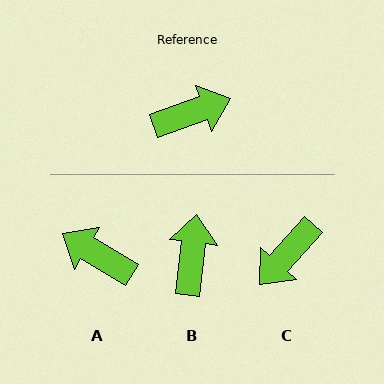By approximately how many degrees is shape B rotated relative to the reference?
Approximately 63 degrees counter-clockwise.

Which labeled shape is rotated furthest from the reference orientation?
C, about 151 degrees away.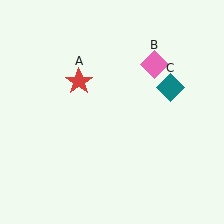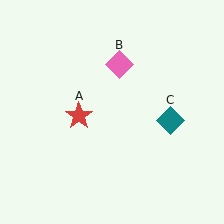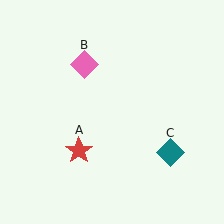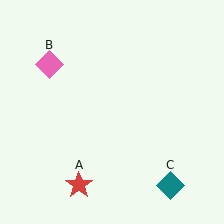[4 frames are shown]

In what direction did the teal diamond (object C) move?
The teal diamond (object C) moved down.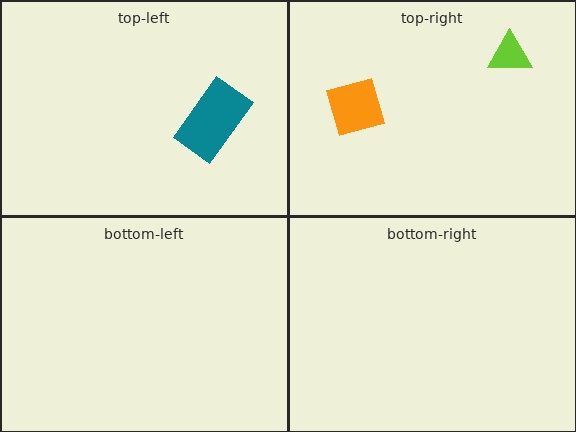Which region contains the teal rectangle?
The top-left region.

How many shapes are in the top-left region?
1.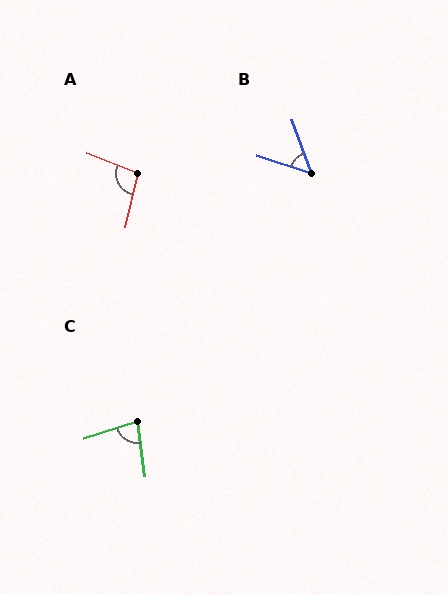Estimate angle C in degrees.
Approximately 80 degrees.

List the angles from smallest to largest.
B (51°), C (80°), A (98°).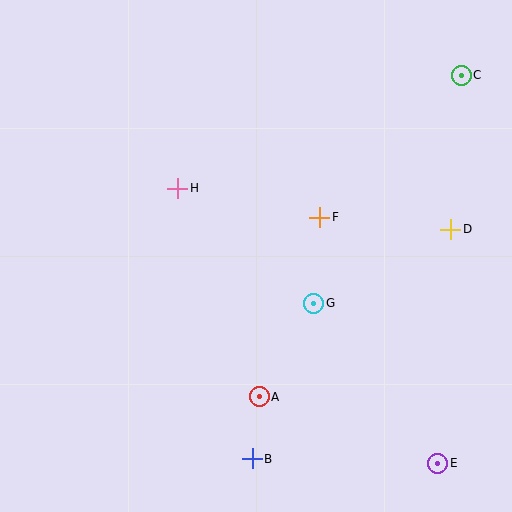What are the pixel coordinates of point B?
Point B is at (252, 459).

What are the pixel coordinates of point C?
Point C is at (461, 75).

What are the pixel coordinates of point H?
Point H is at (178, 188).